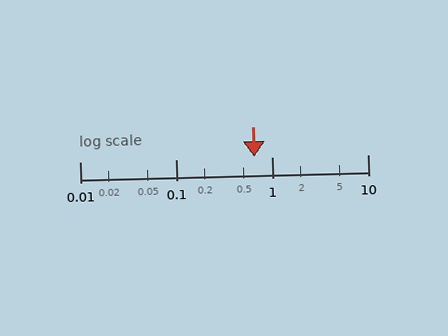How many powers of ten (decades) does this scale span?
The scale spans 3 decades, from 0.01 to 10.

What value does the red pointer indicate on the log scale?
The pointer indicates approximately 0.66.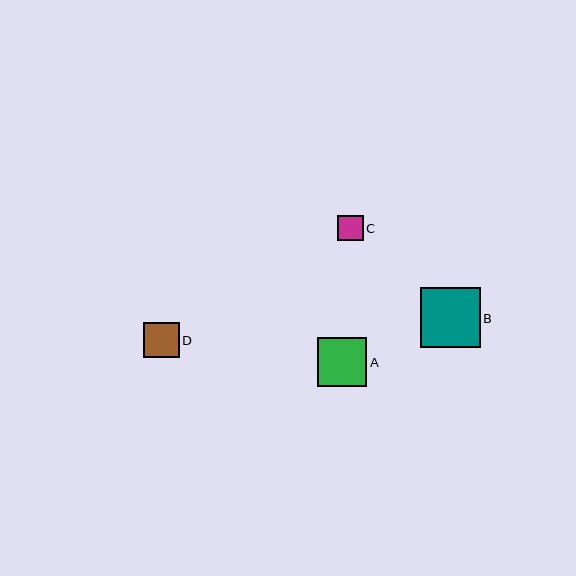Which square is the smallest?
Square C is the smallest with a size of approximately 25 pixels.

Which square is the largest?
Square B is the largest with a size of approximately 60 pixels.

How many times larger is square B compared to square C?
Square B is approximately 2.4 times the size of square C.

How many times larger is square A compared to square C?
Square A is approximately 1.9 times the size of square C.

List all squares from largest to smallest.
From largest to smallest: B, A, D, C.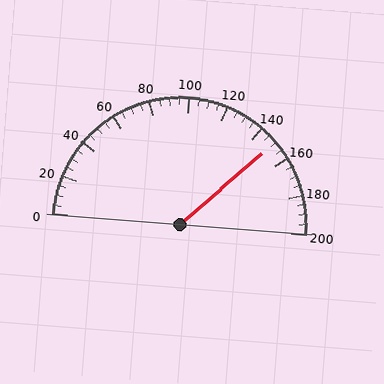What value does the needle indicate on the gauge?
The needle indicates approximately 150.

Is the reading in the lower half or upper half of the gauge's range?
The reading is in the upper half of the range (0 to 200).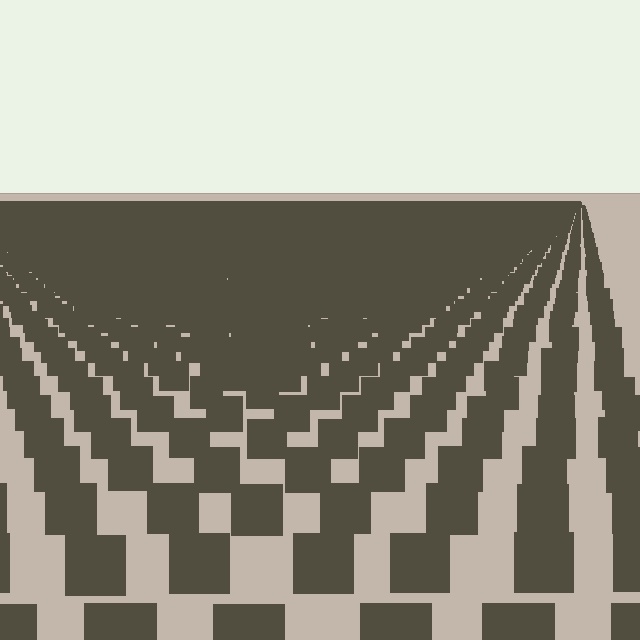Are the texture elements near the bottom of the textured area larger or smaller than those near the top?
Larger. Near the bottom, elements are closer to the viewer and appear at a bigger on-screen size.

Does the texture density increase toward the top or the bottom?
Density increases toward the top.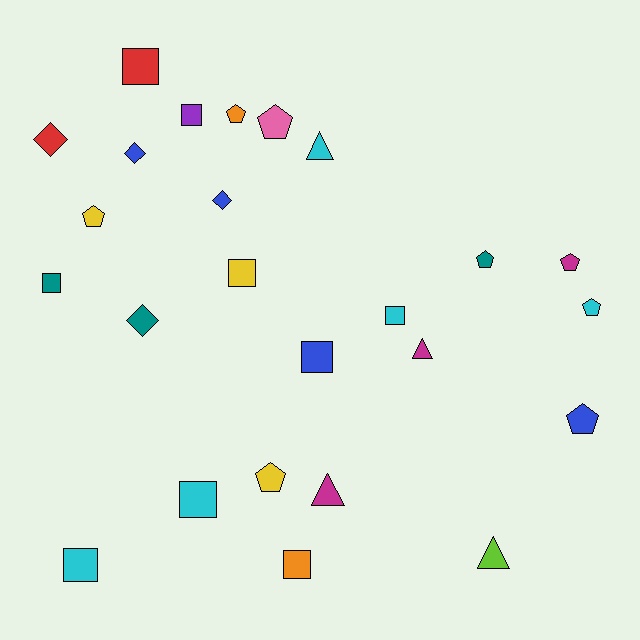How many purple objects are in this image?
There is 1 purple object.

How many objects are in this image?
There are 25 objects.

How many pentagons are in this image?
There are 8 pentagons.